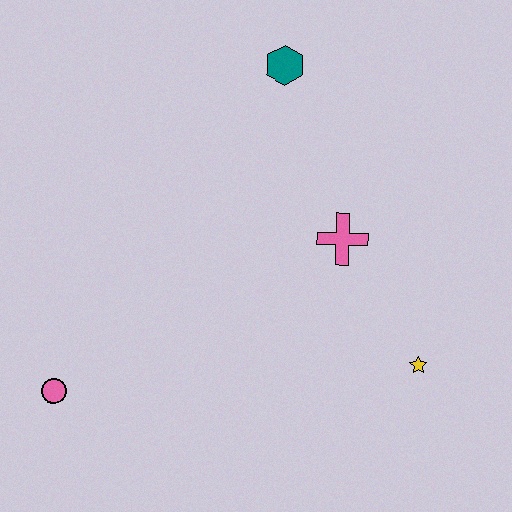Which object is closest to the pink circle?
The pink cross is closest to the pink circle.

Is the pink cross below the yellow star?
No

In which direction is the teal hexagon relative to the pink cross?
The teal hexagon is above the pink cross.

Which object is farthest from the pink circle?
The teal hexagon is farthest from the pink circle.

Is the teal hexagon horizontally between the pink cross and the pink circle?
Yes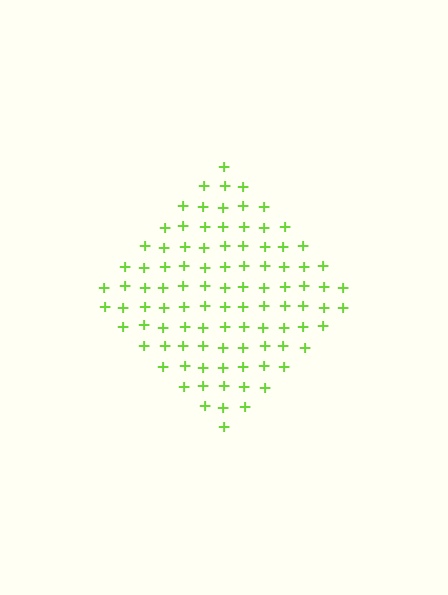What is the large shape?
The large shape is a diamond.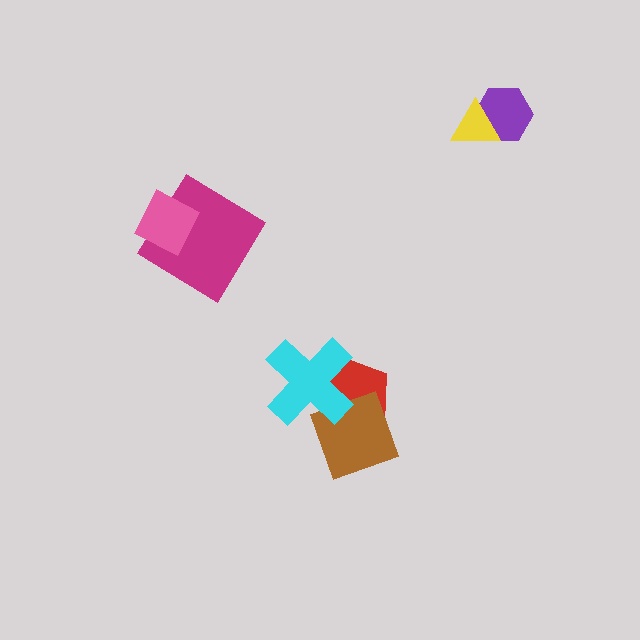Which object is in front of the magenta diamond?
The pink diamond is in front of the magenta diamond.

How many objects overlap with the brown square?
2 objects overlap with the brown square.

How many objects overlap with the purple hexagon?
1 object overlaps with the purple hexagon.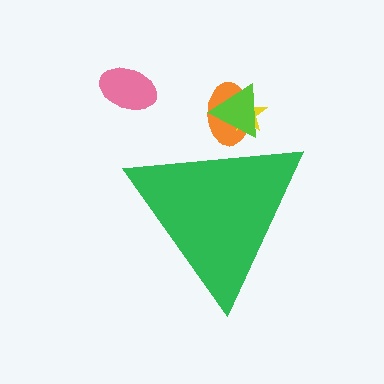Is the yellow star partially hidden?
Yes, the yellow star is partially hidden behind the green triangle.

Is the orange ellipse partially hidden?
Yes, the orange ellipse is partially hidden behind the green triangle.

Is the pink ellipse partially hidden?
No, the pink ellipse is fully visible.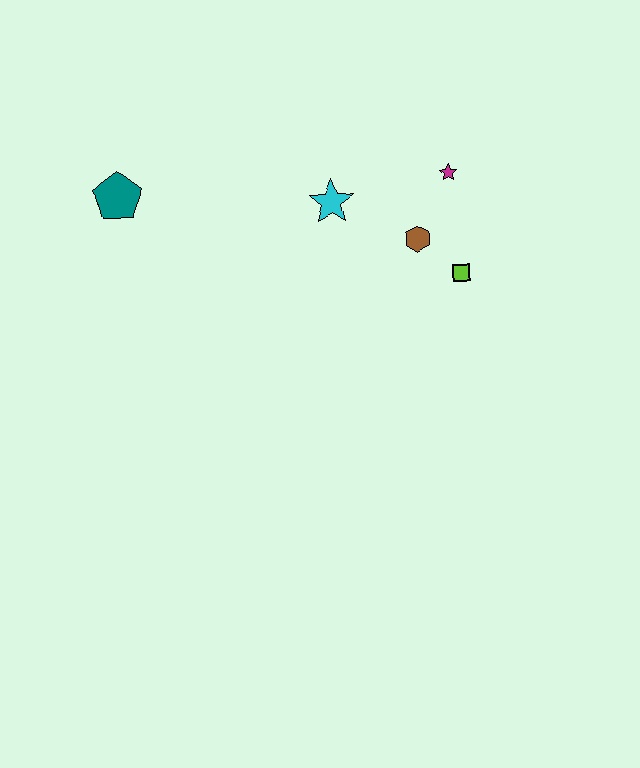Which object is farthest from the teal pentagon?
The lime square is farthest from the teal pentagon.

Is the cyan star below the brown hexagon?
No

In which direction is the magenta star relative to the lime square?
The magenta star is above the lime square.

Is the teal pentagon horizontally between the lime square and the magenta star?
No